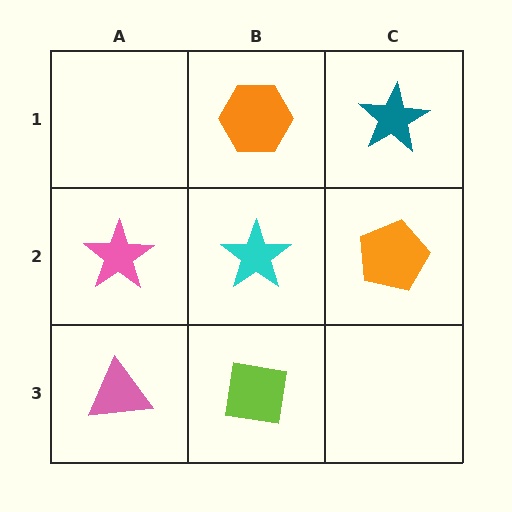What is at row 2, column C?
An orange pentagon.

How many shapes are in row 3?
2 shapes.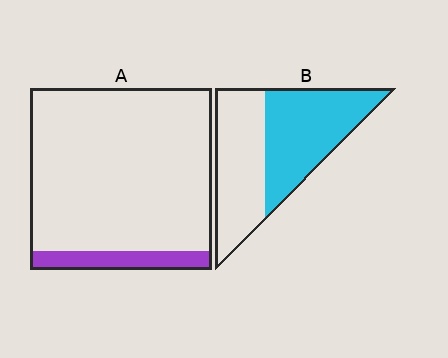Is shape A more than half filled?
No.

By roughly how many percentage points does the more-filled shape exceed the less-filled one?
By roughly 40 percentage points (B over A).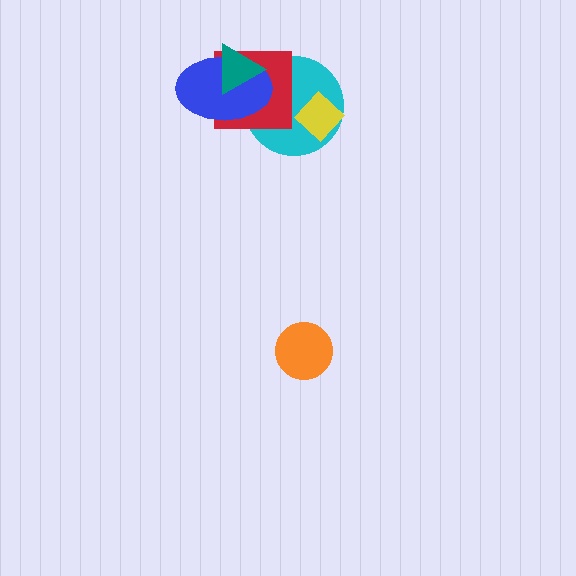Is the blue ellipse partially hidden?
Yes, it is partially covered by another shape.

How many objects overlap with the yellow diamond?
1 object overlaps with the yellow diamond.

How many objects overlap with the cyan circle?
4 objects overlap with the cyan circle.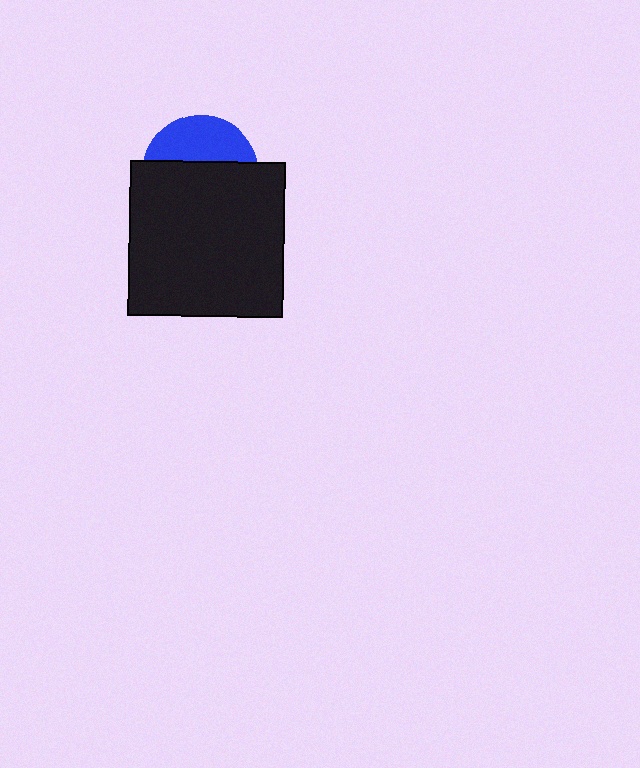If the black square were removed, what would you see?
You would see the complete blue circle.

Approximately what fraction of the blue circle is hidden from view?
Roughly 64% of the blue circle is hidden behind the black square.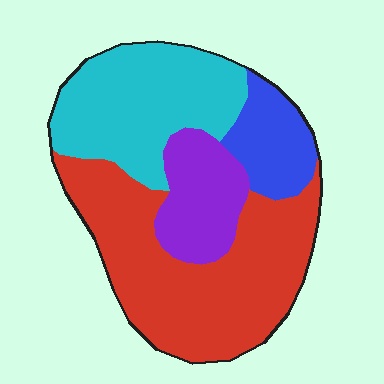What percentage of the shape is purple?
Purple takes up less than a sixth of the shape.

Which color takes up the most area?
Red, at roughly 45%.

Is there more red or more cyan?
Red.